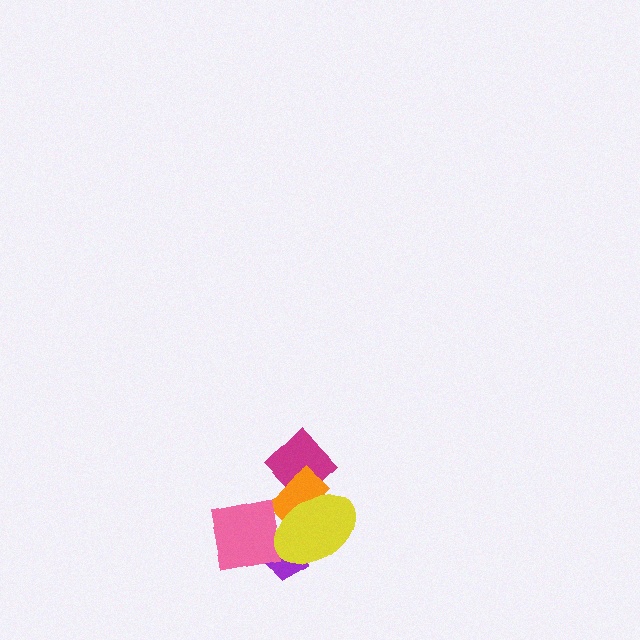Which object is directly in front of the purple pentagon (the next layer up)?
The pink square is directly in front of the purple pentagon.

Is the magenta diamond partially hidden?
Yes, it is partially covered by another shape.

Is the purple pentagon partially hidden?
Yes, it is partially covered by another shape.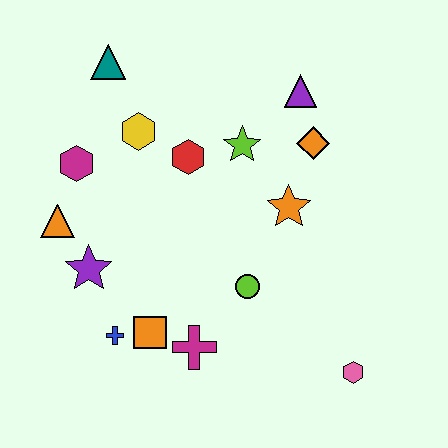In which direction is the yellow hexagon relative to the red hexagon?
The yellow hexagon is to the left of the red hexagon.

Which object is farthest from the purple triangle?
The blue cross is farthest from the purple triangle.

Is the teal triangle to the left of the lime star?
Yes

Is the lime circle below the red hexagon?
Yes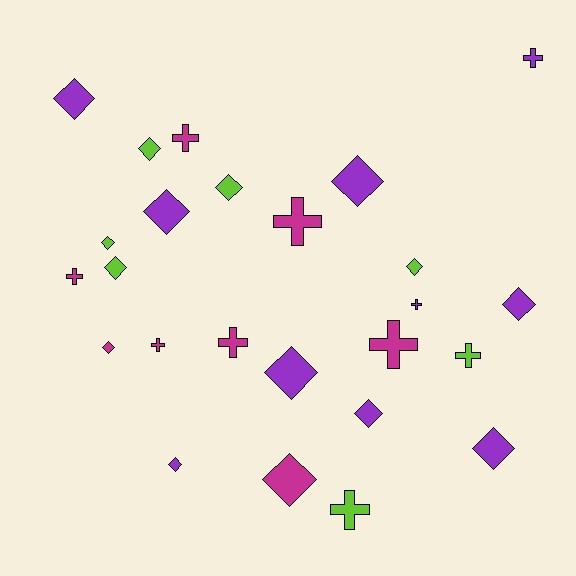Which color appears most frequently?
Purple, with 10 objects.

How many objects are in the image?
There are 25 objects.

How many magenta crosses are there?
There are 6 magenta crosses.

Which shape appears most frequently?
Diamond, with 15 objects.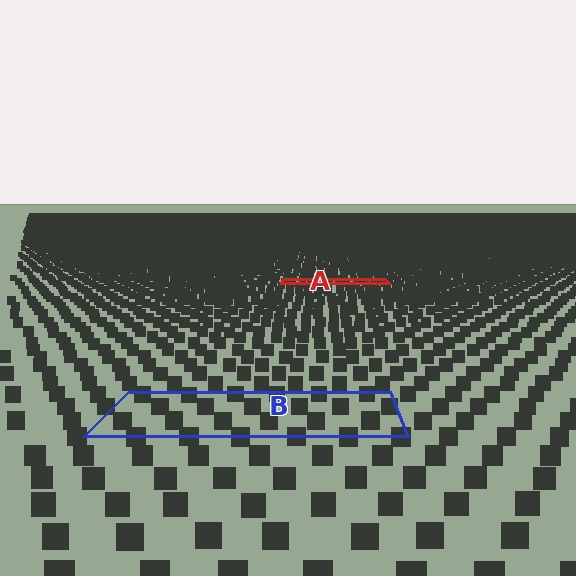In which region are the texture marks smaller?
The texture marks are smaller in region A, because it is farther away.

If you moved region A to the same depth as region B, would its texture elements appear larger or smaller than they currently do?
They would appear larger. At a closer depth, the same texture elements are projected at a bigger on-screen size.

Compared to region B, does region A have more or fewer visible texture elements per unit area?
Region A has more texture elements per unit area — they are packed more densely because it is farther away.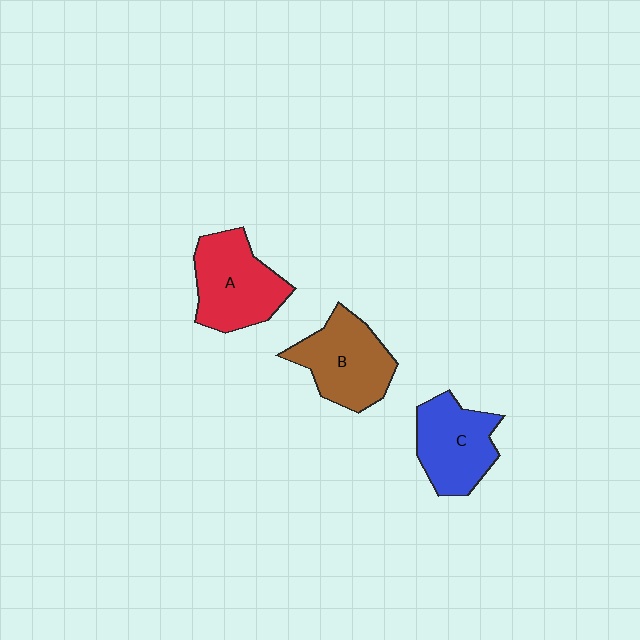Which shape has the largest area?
Shape A (red).